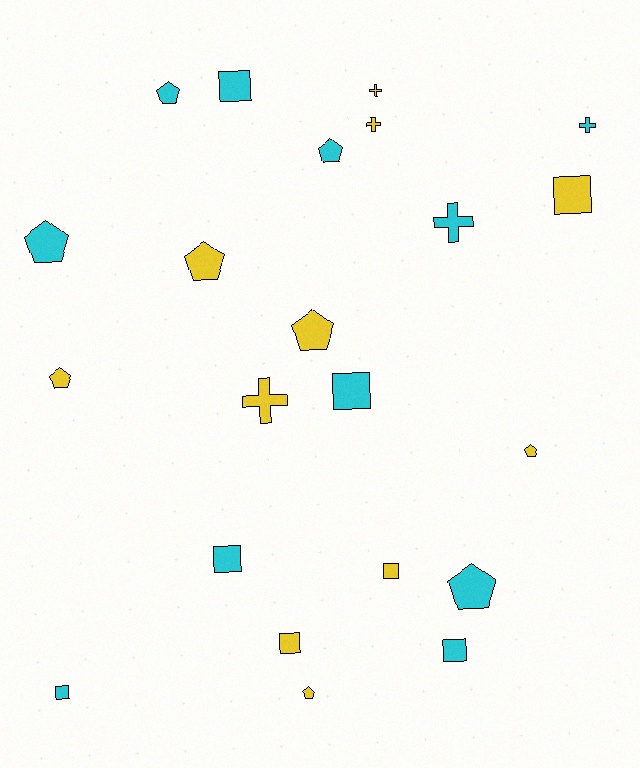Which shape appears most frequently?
Pentagon, with 9 objects.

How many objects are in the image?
There are 22 objects.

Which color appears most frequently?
Cyan, with 11 objects.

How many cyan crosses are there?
There are 2 cyan crosses.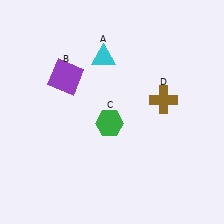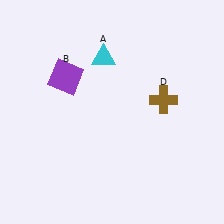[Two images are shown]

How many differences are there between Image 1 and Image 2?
There is 1 difference between the two images.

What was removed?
The green hexagon (C) was removed in Image 2.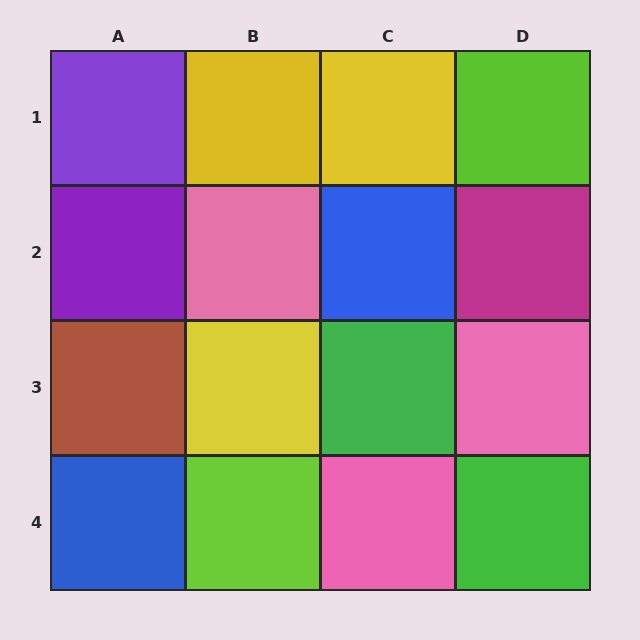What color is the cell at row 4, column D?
Green.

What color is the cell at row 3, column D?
Pink.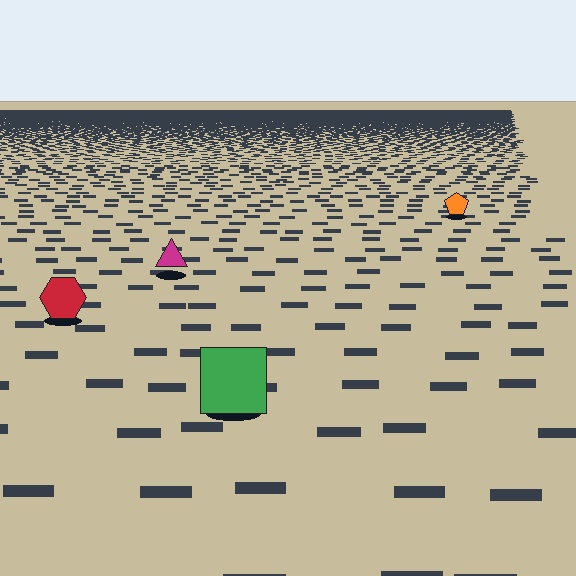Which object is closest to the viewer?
The green square is closest. The texture marks near it are larger and more spread out.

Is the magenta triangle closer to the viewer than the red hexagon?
No. The red hexagon is closer — you can tell from the texture gradient: the ground texture is coarser near it.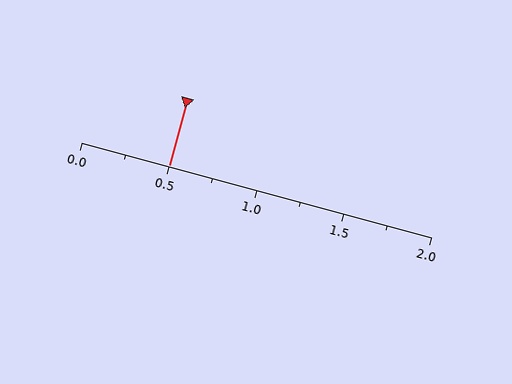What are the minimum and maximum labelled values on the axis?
The axis runs from 0.0 to 2.0.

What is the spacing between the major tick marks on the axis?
The major ticks are spaced 0.5 apart.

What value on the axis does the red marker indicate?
The marker indicates approximately 0.5.